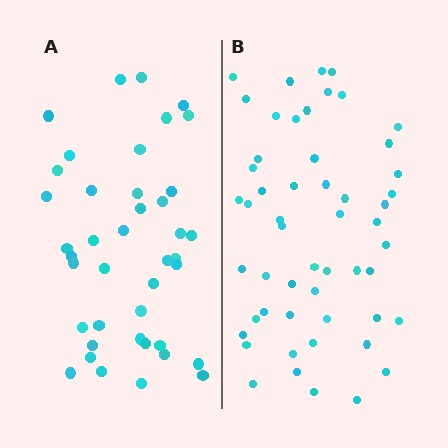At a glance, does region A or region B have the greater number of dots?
Region B (the right region) has more dots.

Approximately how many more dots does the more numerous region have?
Region B has roughly 12 or so more dots than region A.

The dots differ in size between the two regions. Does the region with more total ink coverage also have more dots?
No. Region A has more total ink coverage because its dots are larger, but region B actually contains more individual dots. Total area can be misleading — the number of items is what matters here.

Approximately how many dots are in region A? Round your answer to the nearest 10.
About 40 dots. (The exact count is 41, which rounds to 40.)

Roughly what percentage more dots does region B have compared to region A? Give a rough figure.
About 30% more.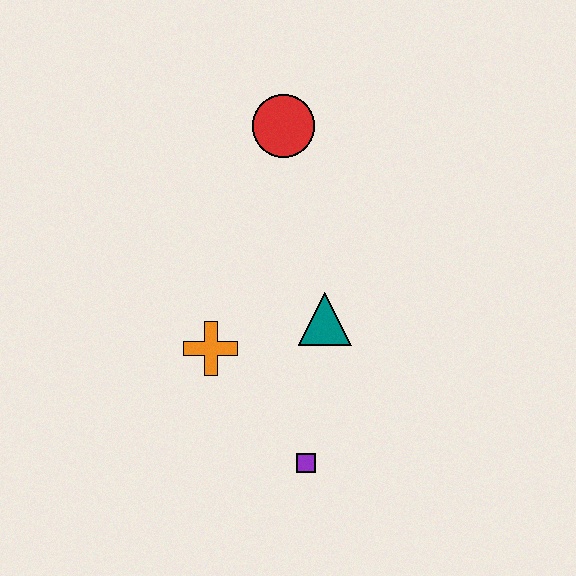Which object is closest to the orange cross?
The teal triangle is closest to the orange cross.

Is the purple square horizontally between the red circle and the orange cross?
No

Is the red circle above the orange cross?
Yes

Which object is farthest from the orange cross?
The red circle is farthest from the orange cross.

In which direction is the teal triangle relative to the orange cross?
The teal triangle is to the right of the orange cross.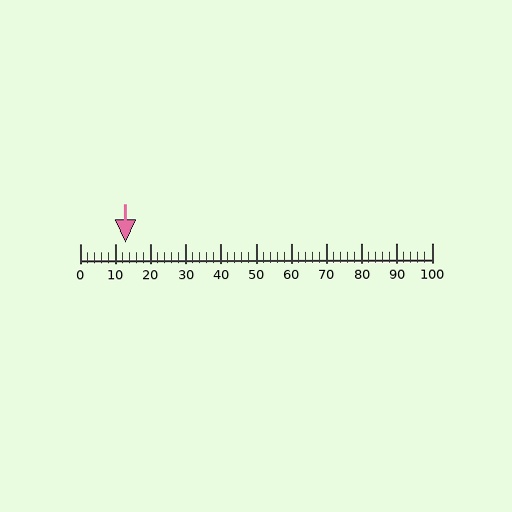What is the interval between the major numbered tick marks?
The major tick marks are spaced 10 units apart.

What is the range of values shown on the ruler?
The ruler shows values from 0 to 100.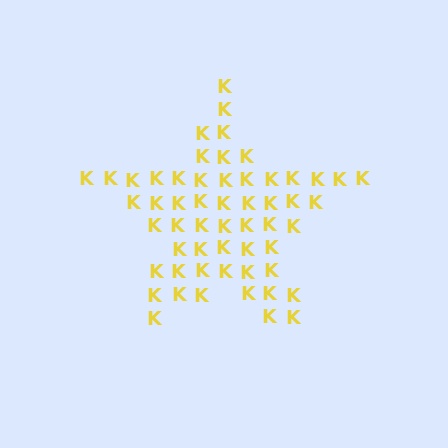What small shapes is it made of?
It is made of small letter K's.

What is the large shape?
The large shape is a star.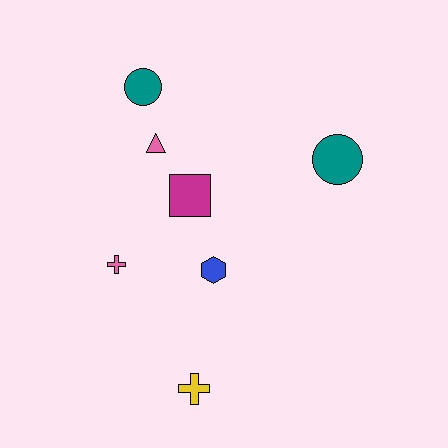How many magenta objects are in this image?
There is 1 magenta object.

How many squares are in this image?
There is 1 square.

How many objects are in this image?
There are 7 objects.